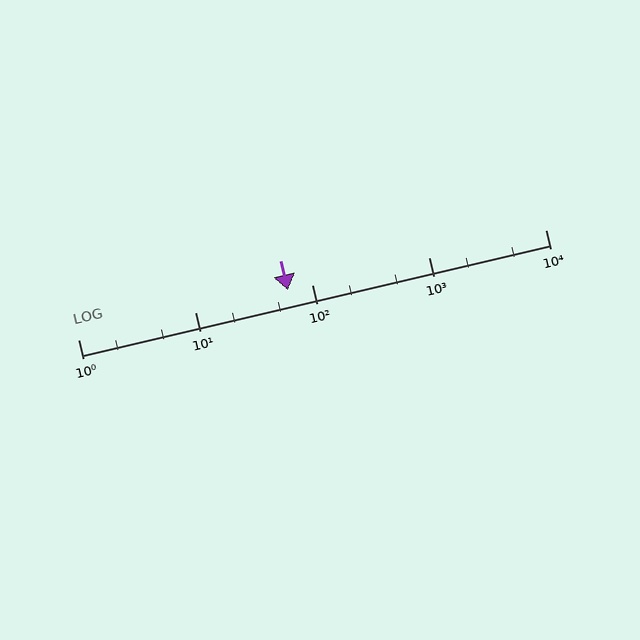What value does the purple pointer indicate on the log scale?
The pointer indicates approximately 62.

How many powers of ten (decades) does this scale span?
The scale spans 4 decades, from 1 to 10000.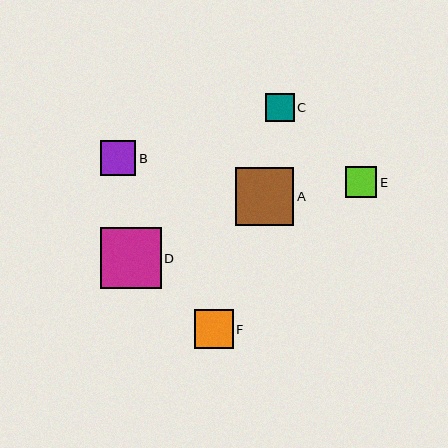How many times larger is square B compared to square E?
Square B is approximately 1.1 times the size of square E.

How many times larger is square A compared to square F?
Square A is approximately 1.5 times the size of square F.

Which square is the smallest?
Square C is the smallest with a size of approximately 28 pixels.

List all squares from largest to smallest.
From largest to smallest: D, A, F, B, E, C.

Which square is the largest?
Square D is the largest with a size of approximately 61 pixels.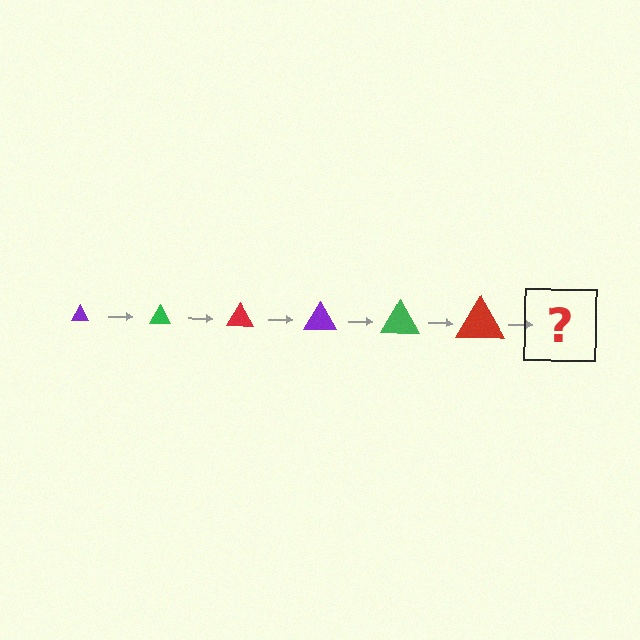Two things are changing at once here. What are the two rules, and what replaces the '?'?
The two rules are that the triangle grows larger each step and the color cycles through purple, green, and red. The '?' should be a purple triangle, larger than the previous one.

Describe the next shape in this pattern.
It should be a purple triangle, larger than the previous one.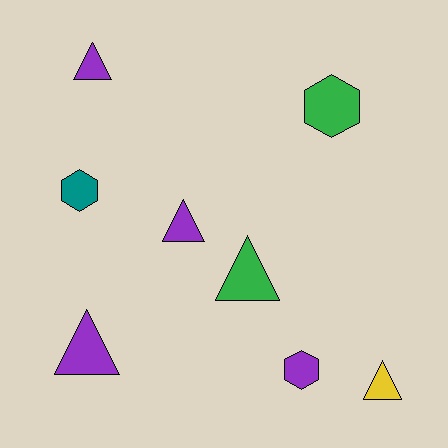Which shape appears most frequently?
Triangle, with 5 objects.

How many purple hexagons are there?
There is 1 purple hexagon.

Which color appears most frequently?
Purple, with 4 objects.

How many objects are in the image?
There are 8 objects.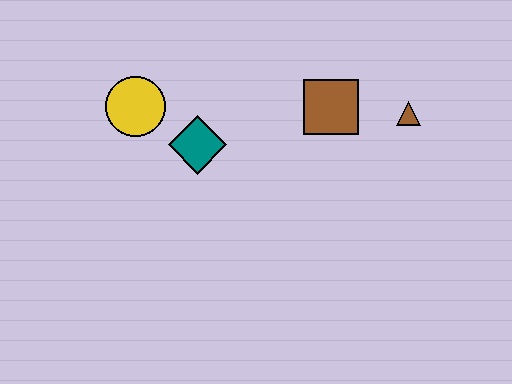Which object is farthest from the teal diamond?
The brown triangle is farthest from the teal diamond.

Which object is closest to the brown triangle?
The brown square is closest to the brown triangle.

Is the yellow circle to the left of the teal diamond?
Yes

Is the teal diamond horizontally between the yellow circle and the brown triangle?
Yes